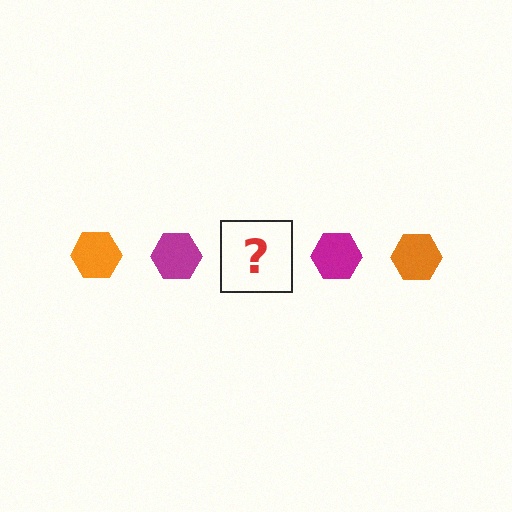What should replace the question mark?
The question mark should be replaced with an orange hexagon.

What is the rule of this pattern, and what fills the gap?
The rule is that the pattern cycles through orange, magenta hexagons. The gap should be filled with an orange hexagon.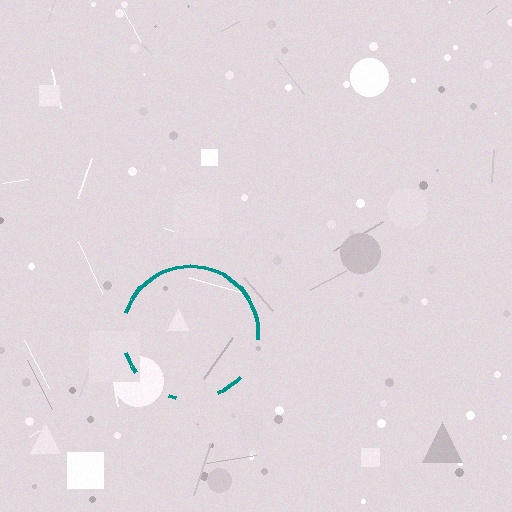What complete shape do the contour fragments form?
The contour fragments form a circle.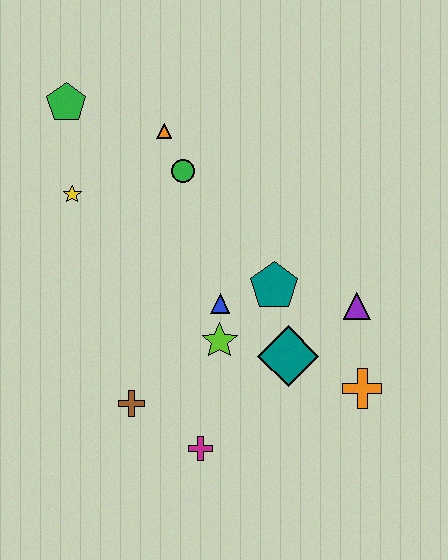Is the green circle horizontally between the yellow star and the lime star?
Yes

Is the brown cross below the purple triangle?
Yes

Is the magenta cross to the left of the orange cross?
Yes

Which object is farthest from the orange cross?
The green pentagon is farthest from the orange cross.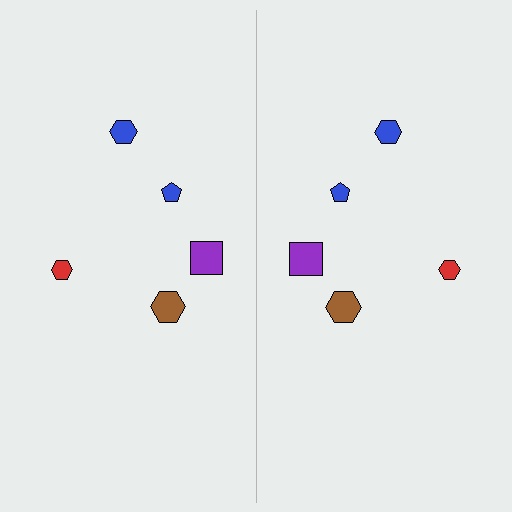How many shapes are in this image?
There are 10 shapes in this image.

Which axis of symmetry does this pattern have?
The pattern has a vertical axis of symmetry running through the center of the image.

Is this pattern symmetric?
Yes, this pattern has bilateral (reflection) symmetry.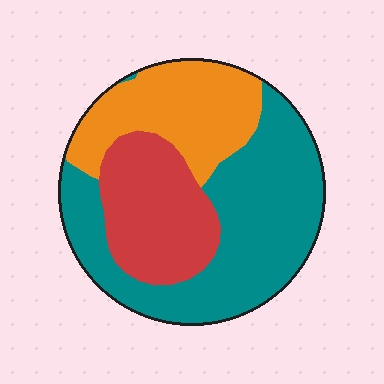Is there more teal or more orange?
Teal.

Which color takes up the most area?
Teal, at roughly 50%.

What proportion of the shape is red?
Red takes up about one quarter (1/4) of the shape.